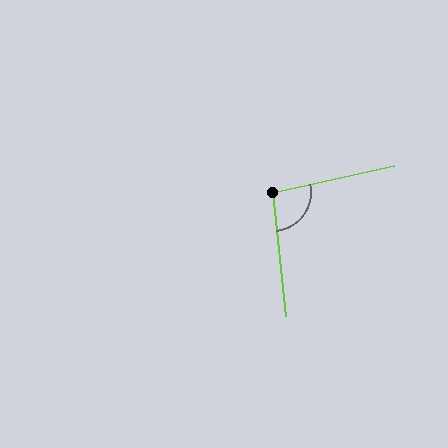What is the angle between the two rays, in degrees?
Approximately 97 degrees.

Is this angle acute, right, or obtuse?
It is obtuse.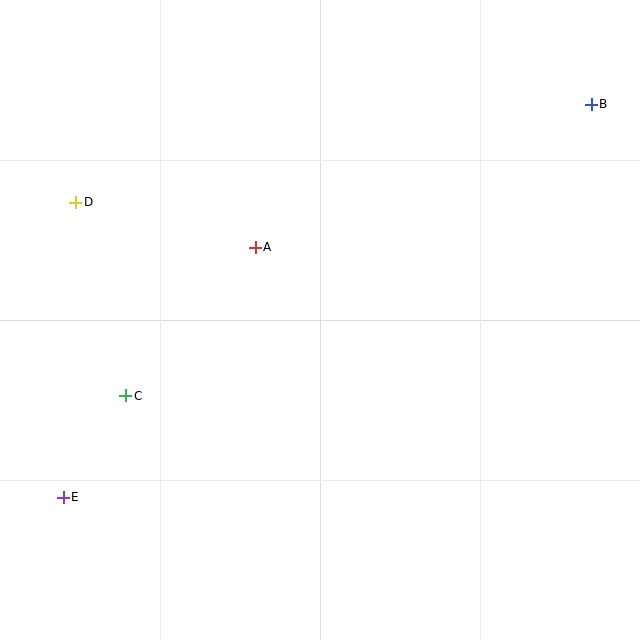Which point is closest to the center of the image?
Point A at (255, 247) is closest to the center.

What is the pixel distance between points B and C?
The distance between B and C is 549 pixels.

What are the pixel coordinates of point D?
Point D is at (76, 202).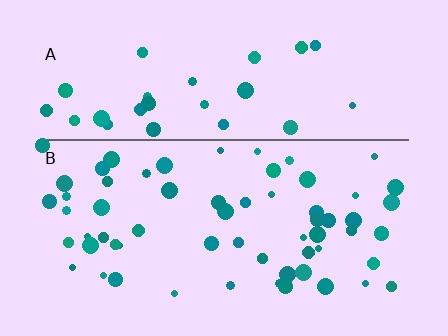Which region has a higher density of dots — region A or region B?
B (the bottom).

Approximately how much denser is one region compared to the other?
Approximately 1.9× — region B over region A.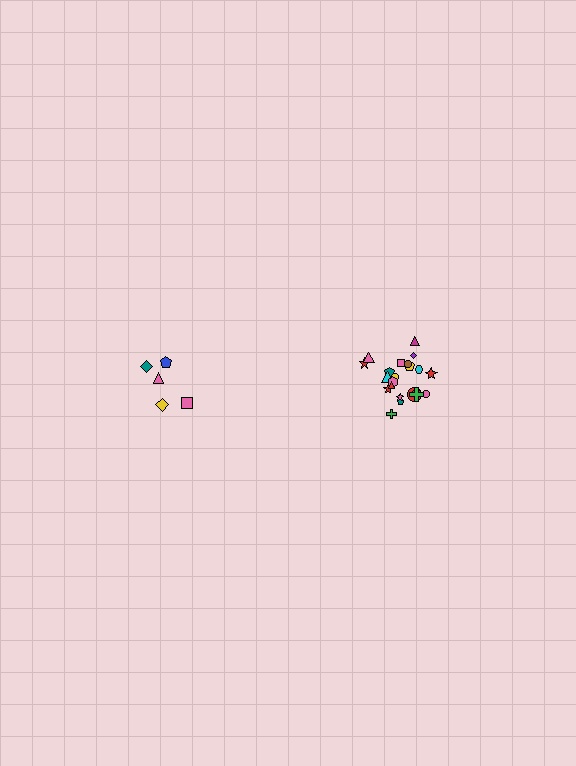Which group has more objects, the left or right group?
The right group.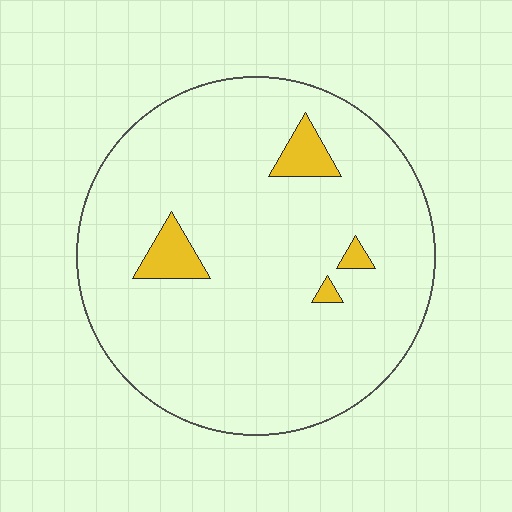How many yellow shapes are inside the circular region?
4.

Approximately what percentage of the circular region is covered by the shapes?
Approximately 5%.